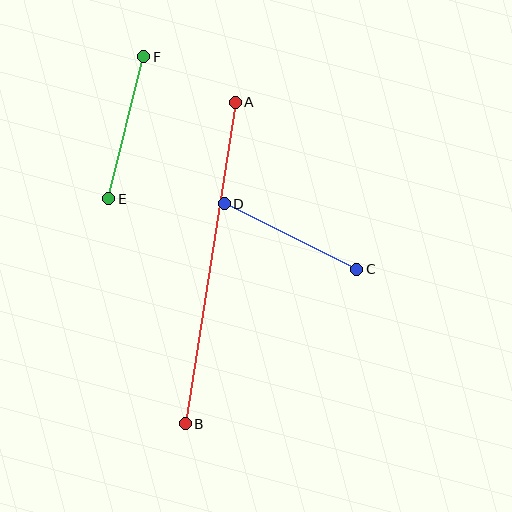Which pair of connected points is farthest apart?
Points A and B are farthest apart.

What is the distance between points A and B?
The distance is approximately 325 pixels.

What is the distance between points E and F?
The distance is approximately 146 pixels.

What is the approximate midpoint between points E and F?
The midpoint is at approximately (126, 128) pixels.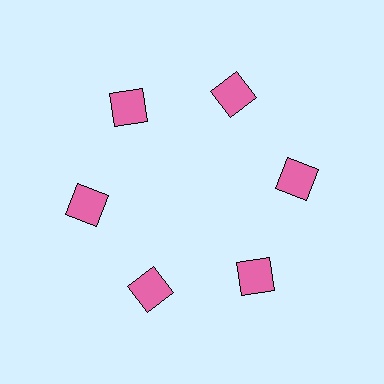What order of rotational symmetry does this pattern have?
This pattern has 6-fold rotational symmetry.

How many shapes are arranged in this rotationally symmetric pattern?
There are 6 shapes, arranged in 6 groups of 1.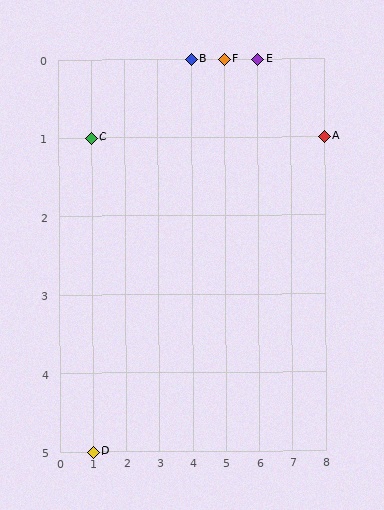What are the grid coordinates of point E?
Point E is at grid coordinates (6, 0).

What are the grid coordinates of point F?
Point F is at grid coordinates (5, 0).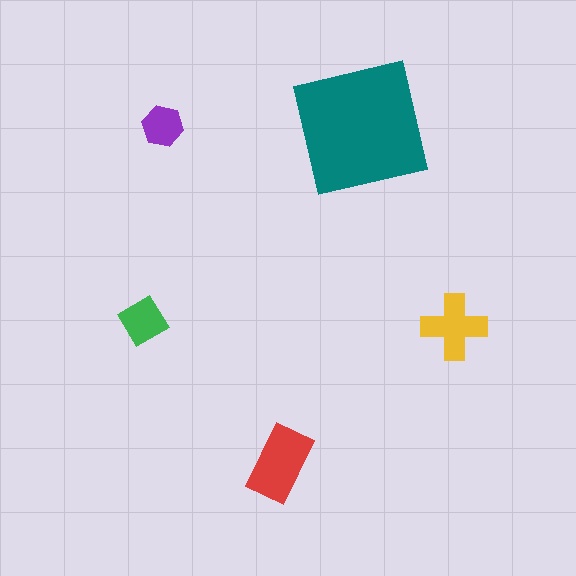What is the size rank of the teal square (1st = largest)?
1st.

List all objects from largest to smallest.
The teal square, the red rectangle, the yellow cross, the green diamond, the purple hexagon.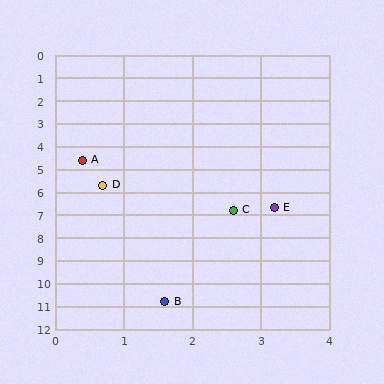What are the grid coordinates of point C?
Point C is at approximately (2.6, 6.8).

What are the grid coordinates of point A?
Point A is at approximately (0.4, 4.6).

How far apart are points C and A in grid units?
Points C and A are about 3.1 grid units apart.